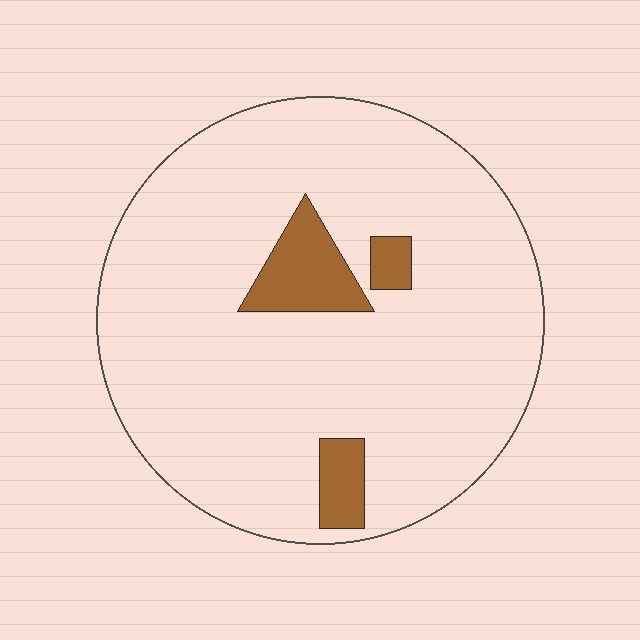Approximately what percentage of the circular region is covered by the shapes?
Approximately 10%.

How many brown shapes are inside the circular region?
3.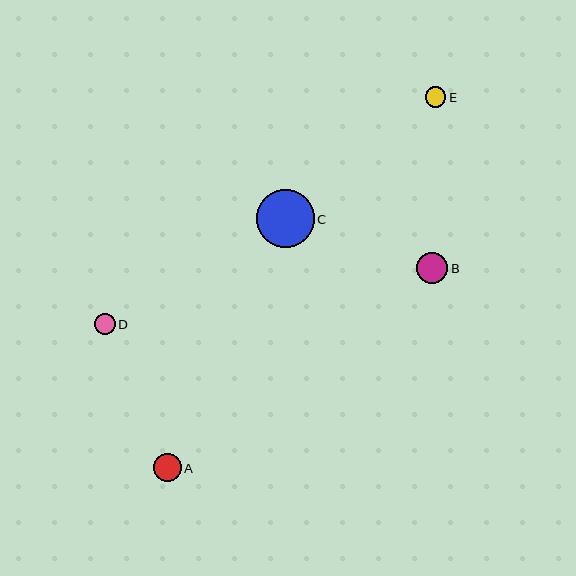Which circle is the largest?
Circle C is the largest with a size of approximately 57 pixels.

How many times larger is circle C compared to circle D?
Circle C is approximately 2.8 times the size of circle D.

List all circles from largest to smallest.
From largest to smallest: C, B, A, D, E.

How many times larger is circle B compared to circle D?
Circle B is approximately 1.5 times the size of circle D.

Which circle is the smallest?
Circle E is the smallest with a size of approximately 20 pixels.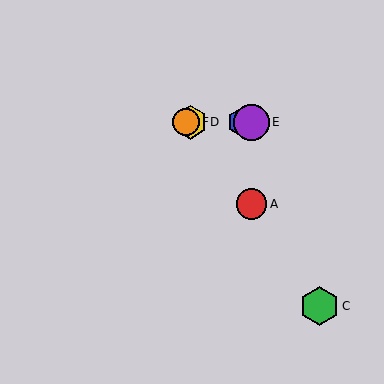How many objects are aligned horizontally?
4 objects (B, D, E, F) are aligned horizontally.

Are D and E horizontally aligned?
Yes, both are at y≈122.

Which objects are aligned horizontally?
Objects B, D, E, F are aligned horizontally.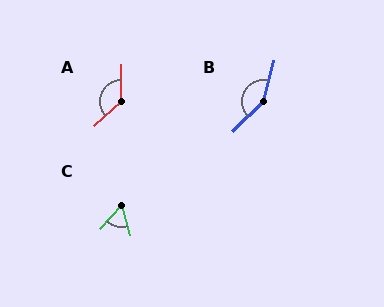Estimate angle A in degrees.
Approximately 132 degrees.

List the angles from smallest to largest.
C (57°), A (132°), B (149°).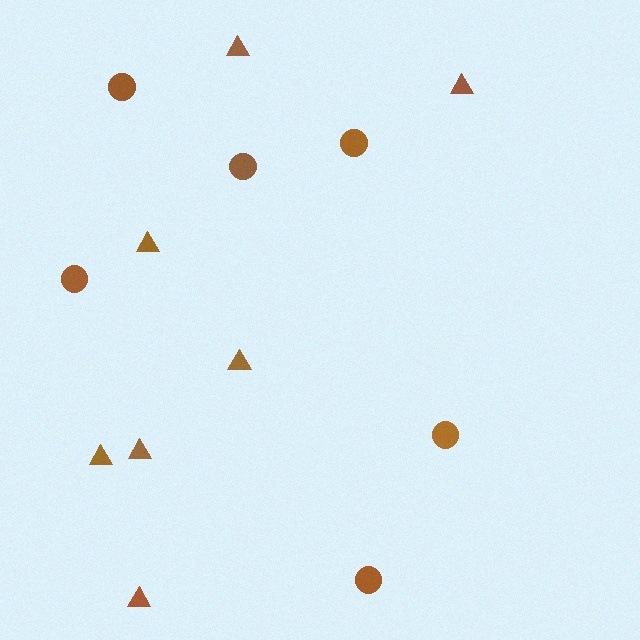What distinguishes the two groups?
There are 2 groups: one group of circles (6) and one group of triangles (7).